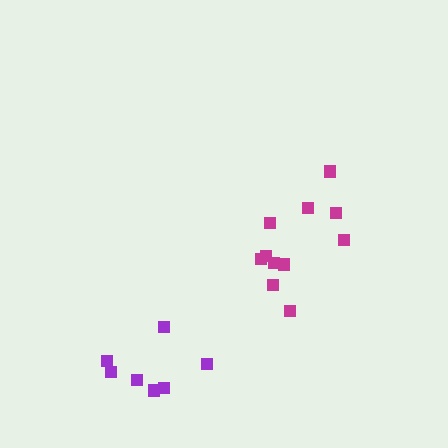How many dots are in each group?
Group 1: 11 dots, Group 2: 7 dots (18 total).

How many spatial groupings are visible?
There are 2 spatial groupings.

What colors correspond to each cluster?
The clusters are colored: magenta, purple.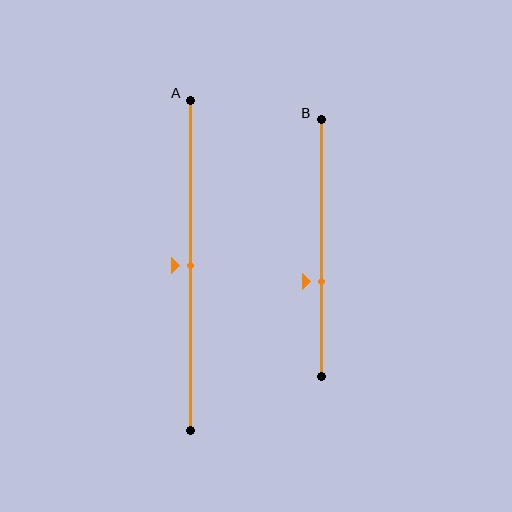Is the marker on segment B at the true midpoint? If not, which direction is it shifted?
No, the marker on segment B is shifted downward by about 13% of the segment length.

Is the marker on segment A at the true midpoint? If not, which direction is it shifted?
Yes, the marker on segment A is at the true midpoint.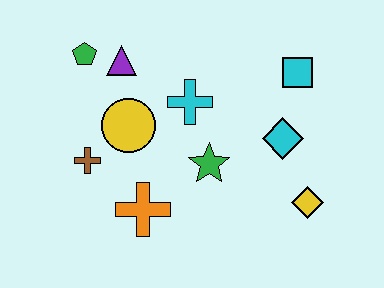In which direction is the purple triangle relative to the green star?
The purple triangle is above the green star.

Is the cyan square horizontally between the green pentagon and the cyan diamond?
No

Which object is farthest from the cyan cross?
The yellow diamond is farthest from the cyan cross.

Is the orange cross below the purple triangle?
Yes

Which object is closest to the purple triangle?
The green pentagon is closest to the purple triangle.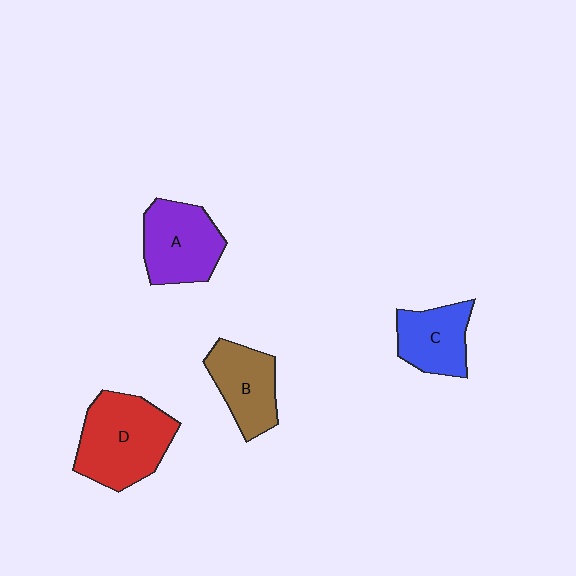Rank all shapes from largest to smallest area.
From largest to smallest: D (red), A (purple), B (brown), C (blue).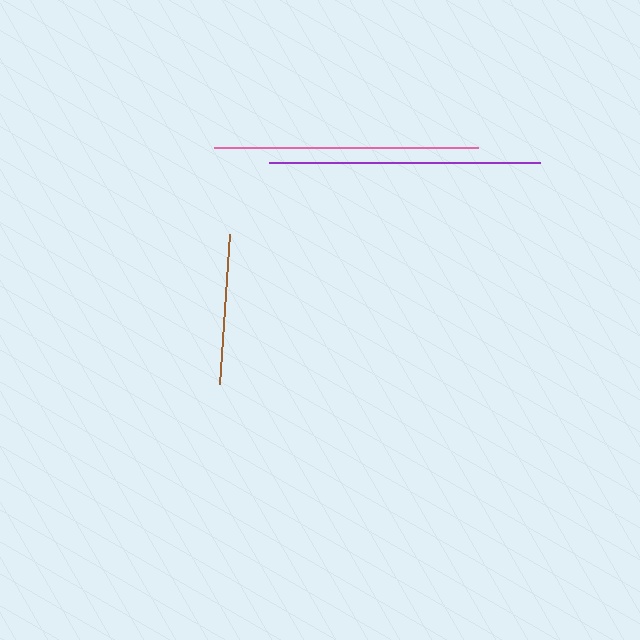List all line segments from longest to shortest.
From longest to shortest: purple, pink, brown.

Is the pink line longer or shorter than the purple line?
The purple line is longer than the pink line.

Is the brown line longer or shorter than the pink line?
The pink line is longer than the brown line.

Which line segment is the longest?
The purple line is the longest at approximately 271 pixels.